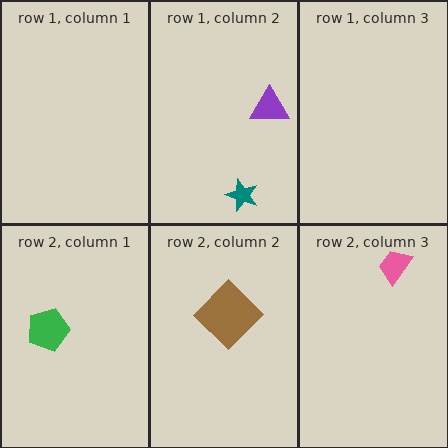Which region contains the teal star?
The row 1, column 2 region.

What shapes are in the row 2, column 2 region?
The brown diamond.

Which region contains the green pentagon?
The row 2, column 1 region.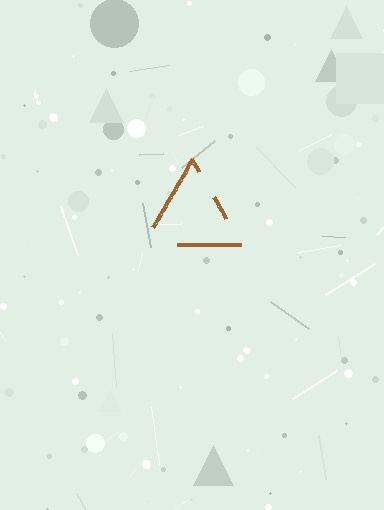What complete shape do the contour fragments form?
The contour fragments form a triangle.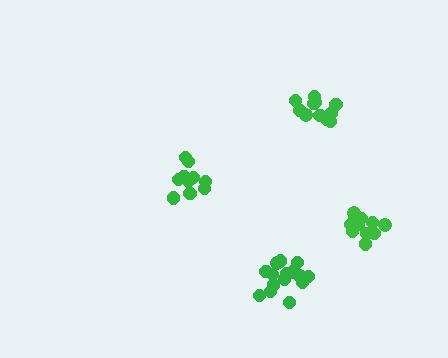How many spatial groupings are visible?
There are 4 spatial groupings.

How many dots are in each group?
Group 1: 11 dots, Group 2: 11 dots, Group 3: 11 dots, Group 4: 16 dots (49 total).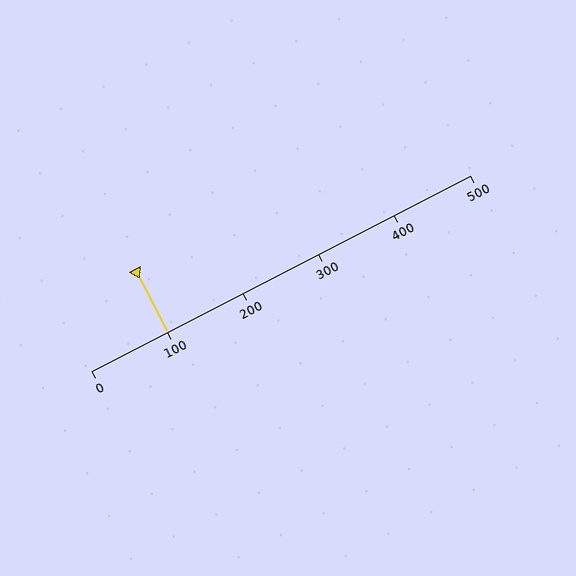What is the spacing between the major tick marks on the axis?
The major ticks are spaced 100 apart.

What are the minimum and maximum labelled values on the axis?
The axis runs from 0 to 500.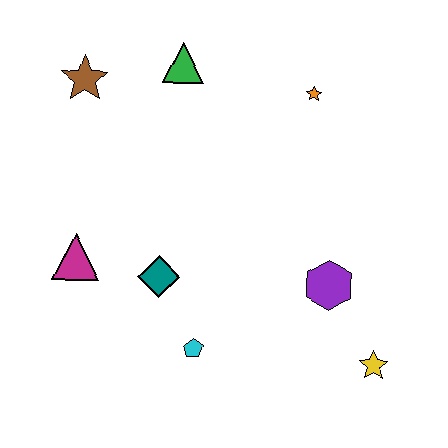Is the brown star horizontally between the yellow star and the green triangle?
No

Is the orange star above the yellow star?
Yes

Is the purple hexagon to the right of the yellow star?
No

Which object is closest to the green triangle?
The brown star is closest to the green triangle.